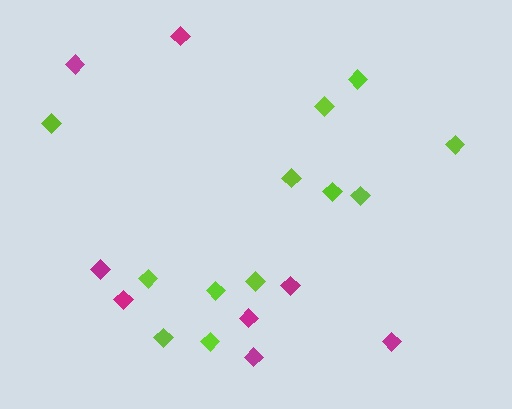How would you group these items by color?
There are 2 groups: one group of magenta diamonds (8) and one group of lime diamonds (12).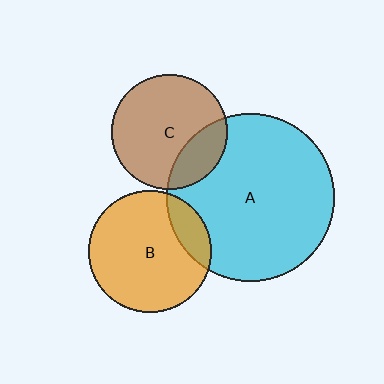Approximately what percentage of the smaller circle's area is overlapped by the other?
Approximately 25%.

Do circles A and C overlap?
Yes.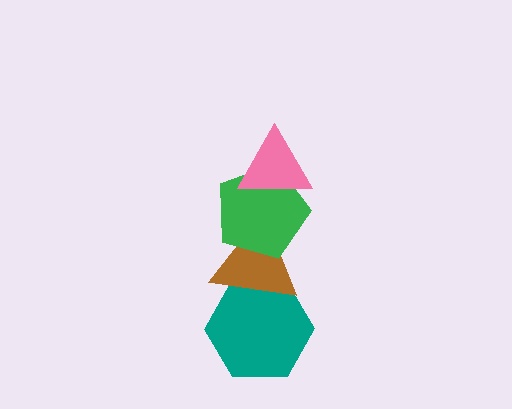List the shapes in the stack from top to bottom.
From top to bottom: the pink triangle, the green pentagon, the brown triangle, the teal hexagon.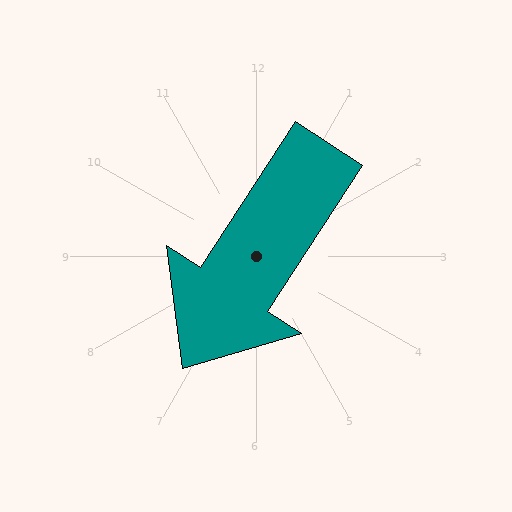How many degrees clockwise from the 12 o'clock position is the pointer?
Approximately 213 degrees.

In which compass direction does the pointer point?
Southwest.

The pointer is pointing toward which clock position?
Roughly 7 o'clock.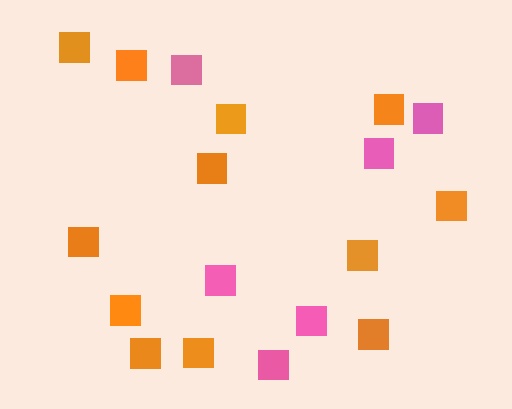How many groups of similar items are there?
There are 2 groups: one group of orange squares (12) and one group of pink squares (6).